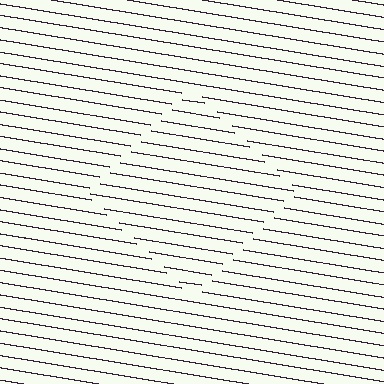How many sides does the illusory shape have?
4 sides — the line-ends trace a square.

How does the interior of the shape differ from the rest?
The interior of the shape contains the same grating, shifted by half a period — the contour is defined by the phase discontinuity where line-ends from the inner and outer gratings abut.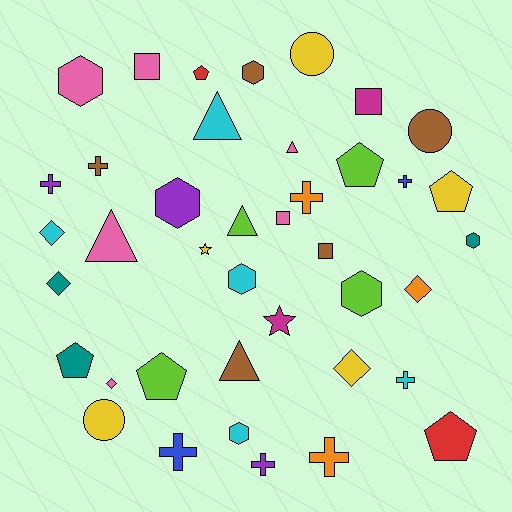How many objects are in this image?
There are 40 objects.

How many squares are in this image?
There are 4 squares.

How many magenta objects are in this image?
There are 2 magenta objects.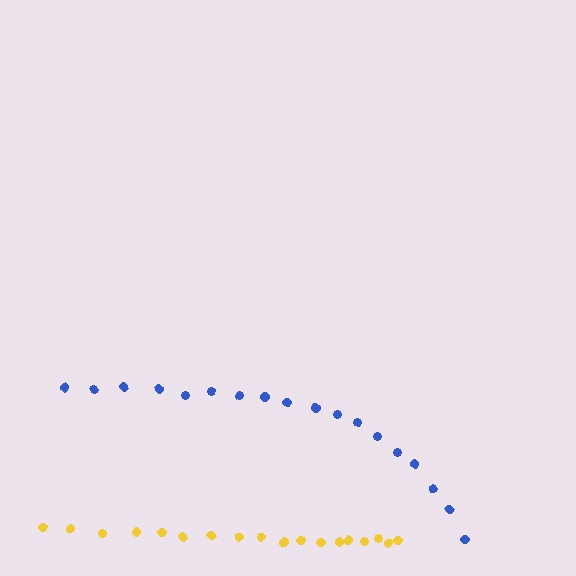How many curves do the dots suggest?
There are 2 distinct paths.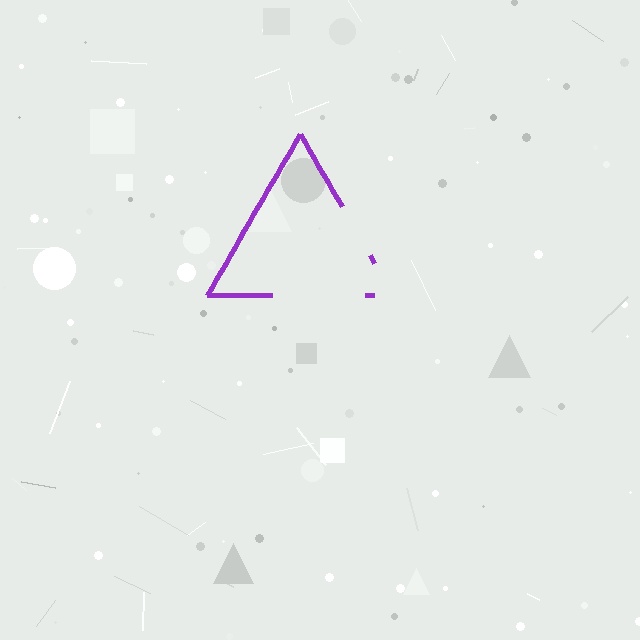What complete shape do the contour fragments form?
The contour fragments form a triangle.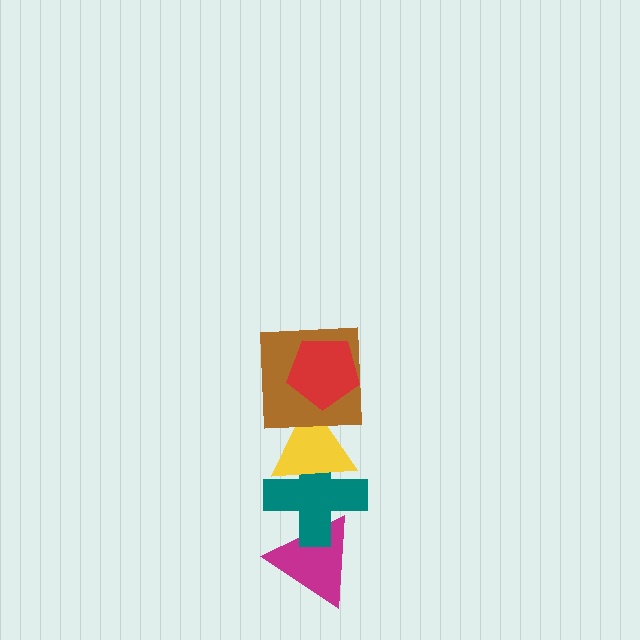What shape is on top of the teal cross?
The yellow triangle is on top of the teal cross.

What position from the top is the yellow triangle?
The yellow triangle is 3rd from the top.